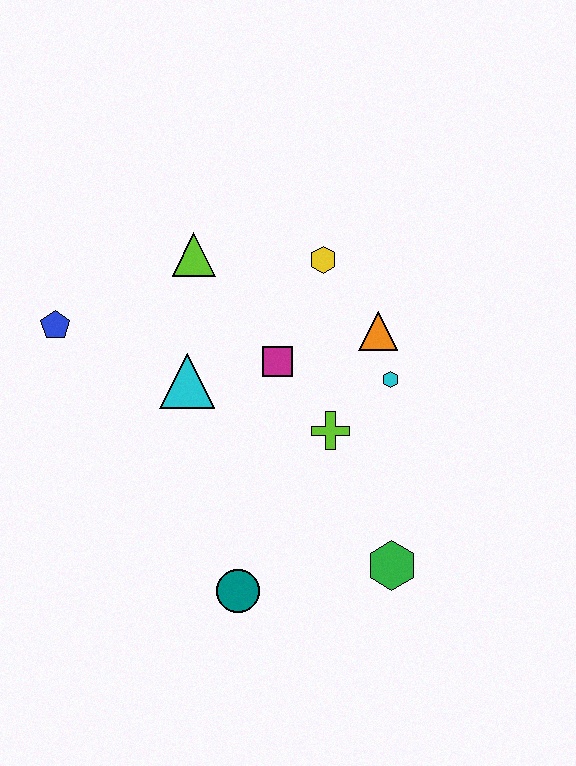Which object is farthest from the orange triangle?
The blue pentagon is farthest from the orange triangle.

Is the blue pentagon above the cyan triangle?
Yes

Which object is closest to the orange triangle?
The cyan hexagon is closest to the orange triangle.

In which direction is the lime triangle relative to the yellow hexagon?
The lime triangle is to the left of the yellow hexagon.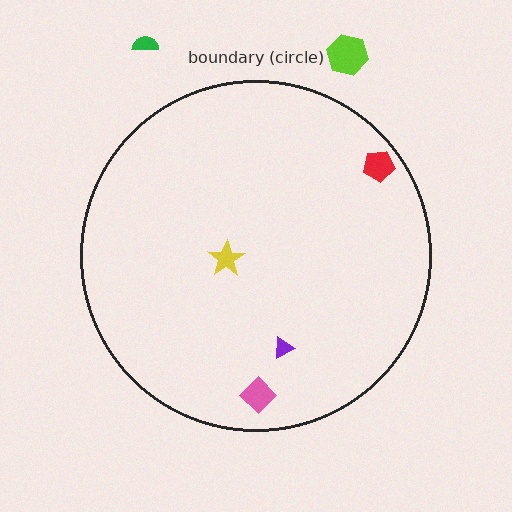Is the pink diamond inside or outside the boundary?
Inside.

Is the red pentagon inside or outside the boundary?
Inside.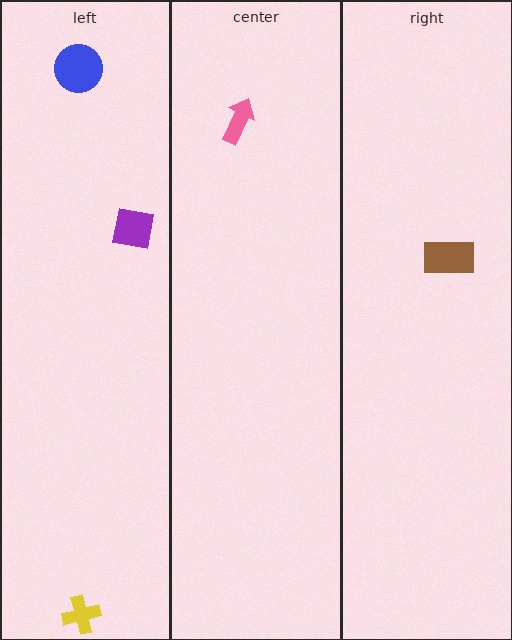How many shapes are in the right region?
1.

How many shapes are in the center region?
1.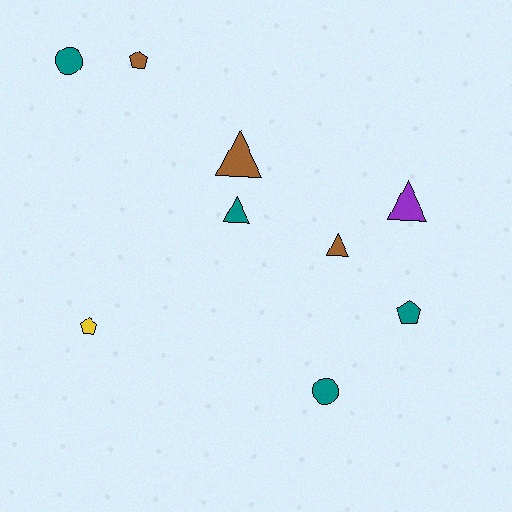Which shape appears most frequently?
Triangle, with 4 objects.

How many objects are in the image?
There are 9 objects.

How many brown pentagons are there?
There is 1 brown pentagon.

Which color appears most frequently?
Teal, with 4 objects.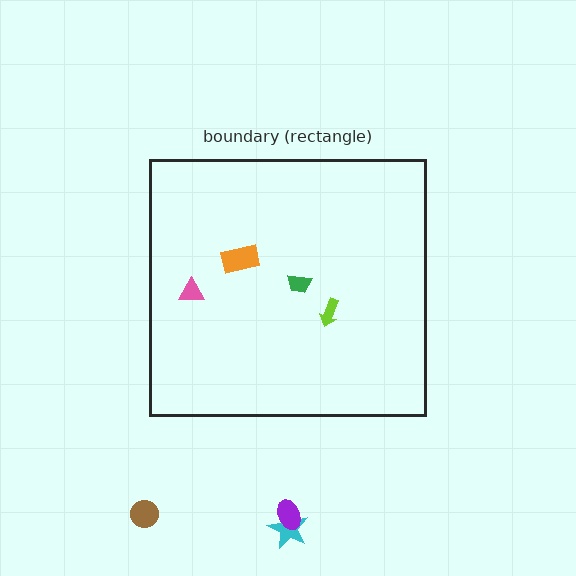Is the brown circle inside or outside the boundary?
Outside.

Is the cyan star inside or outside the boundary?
Outside.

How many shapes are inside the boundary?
4 inside, 3 outside.